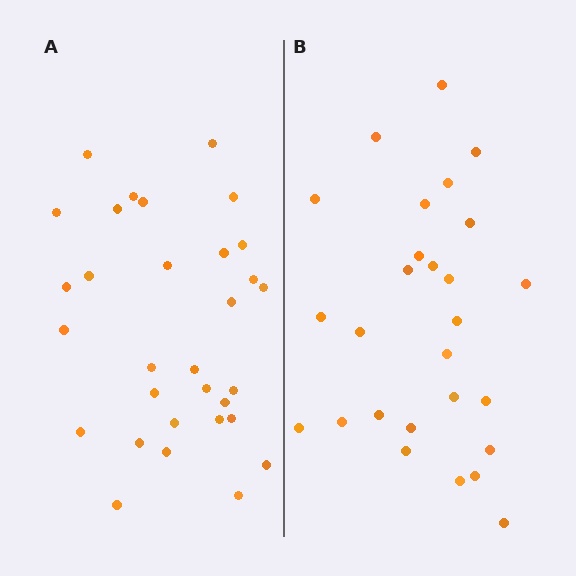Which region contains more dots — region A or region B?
Region A (the left region) has more dots.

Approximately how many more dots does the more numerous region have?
Region A has about 4 more dots than region B.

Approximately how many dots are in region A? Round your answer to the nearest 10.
About 30 dots. (The exact count is 31, which rounds to 30.)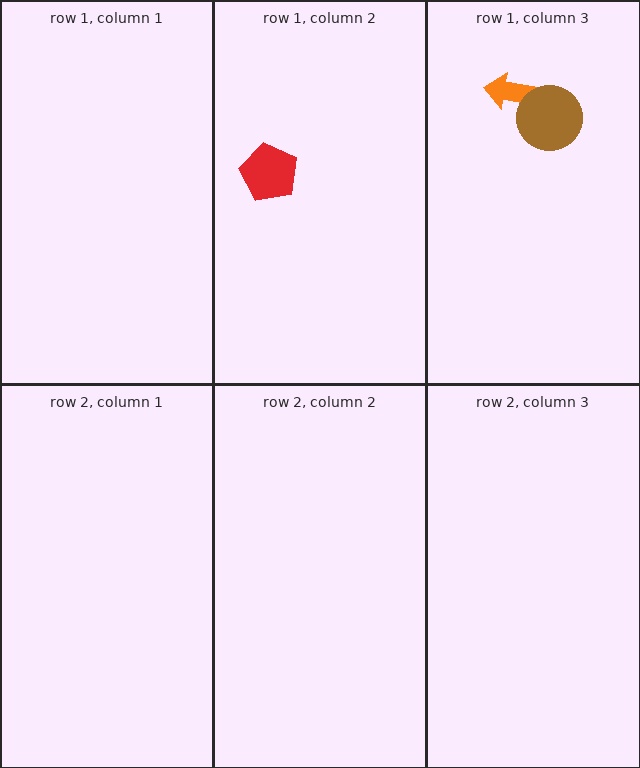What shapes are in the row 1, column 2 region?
The red pentagon.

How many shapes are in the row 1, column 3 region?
2.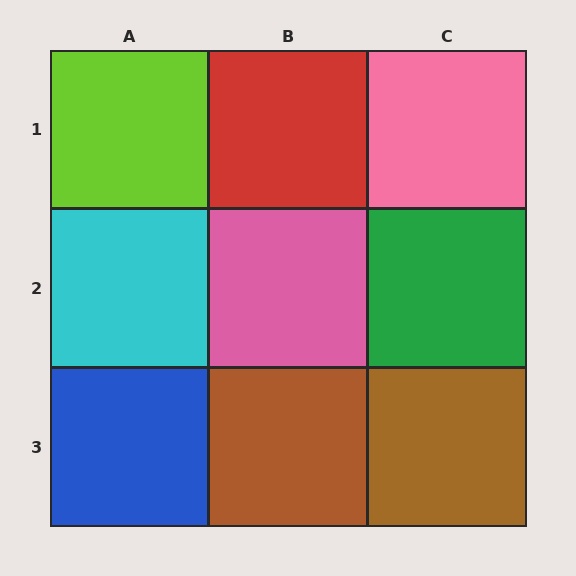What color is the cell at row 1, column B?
Red.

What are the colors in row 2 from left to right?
Cyan, pink, green.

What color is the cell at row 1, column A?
Lime.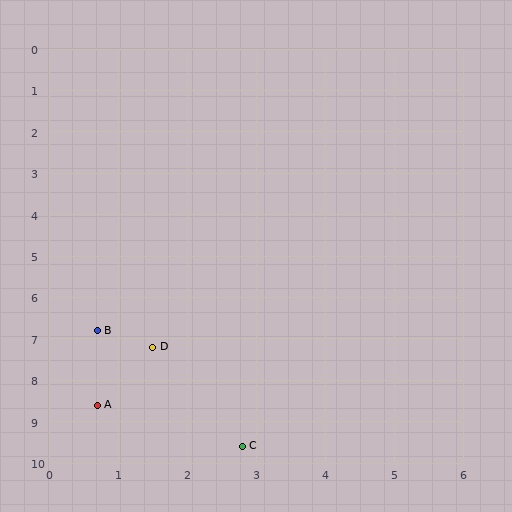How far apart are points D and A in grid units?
Points D and A are about 1.6 grid units apart.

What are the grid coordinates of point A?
Point A is at approximately (0.7, 8.6).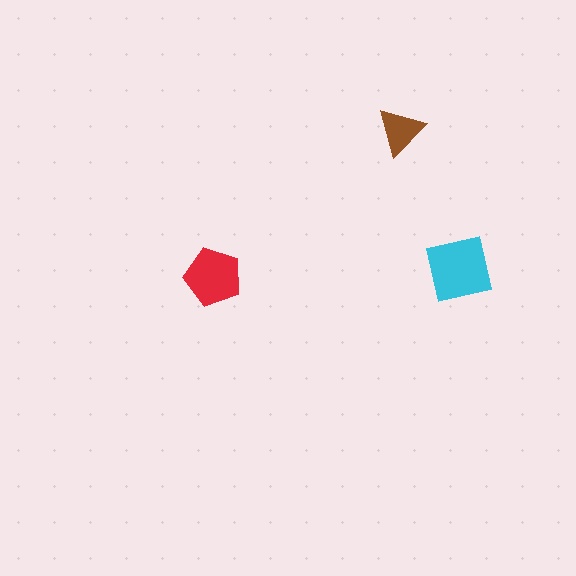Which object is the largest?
The cyan square.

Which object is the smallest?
The brown triangle.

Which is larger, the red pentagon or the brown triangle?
The red pentagon.